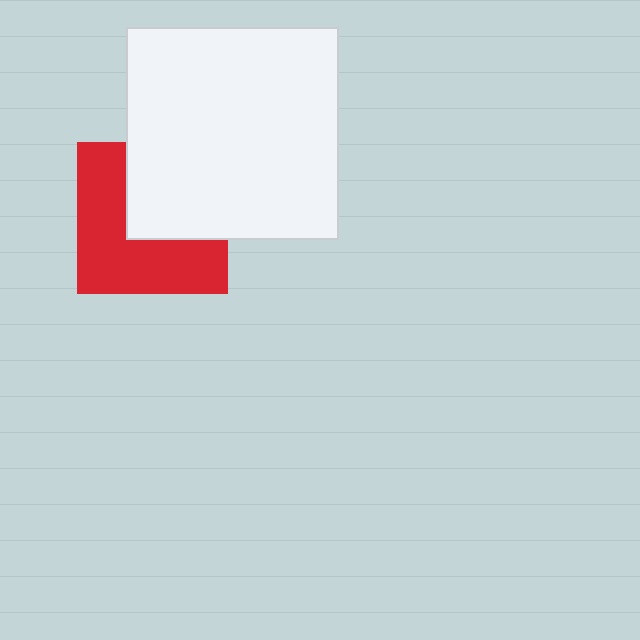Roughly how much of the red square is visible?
About half of it is visible (roughly 56%).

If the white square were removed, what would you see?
You would see the complete red square.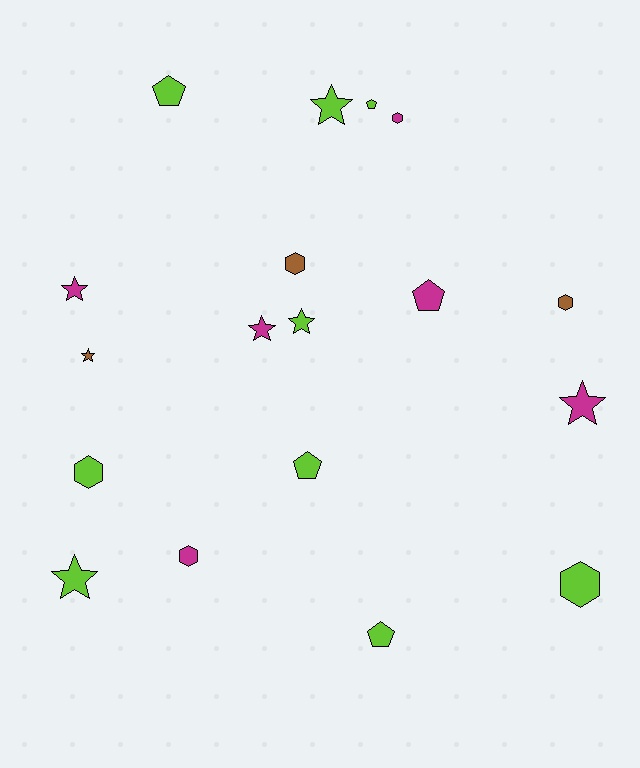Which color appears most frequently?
Lime, with 9 objects.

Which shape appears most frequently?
Star, with 7 objects.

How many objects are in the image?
There are 18 objects.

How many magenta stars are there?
There are 3 magenta stars.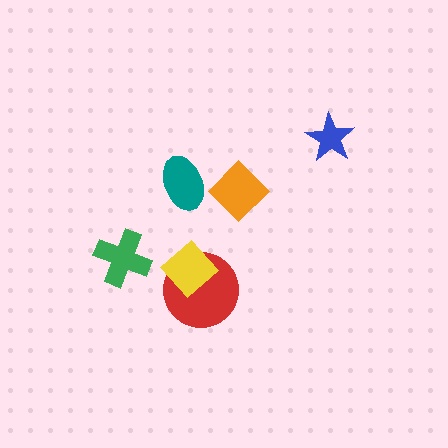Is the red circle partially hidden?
Yes, it is partially covered by another shape.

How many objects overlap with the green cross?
0 objects overlap with the green cross.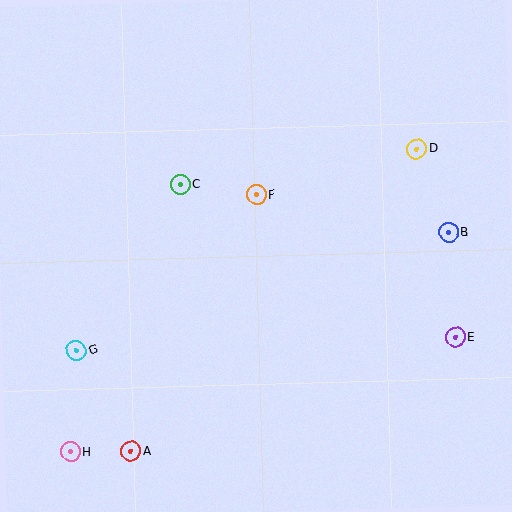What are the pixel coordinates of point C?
Point C is at (180, 184).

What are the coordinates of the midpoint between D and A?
The midpoint between D and A is at (274, 300).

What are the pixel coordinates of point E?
Point E is at (456, 337).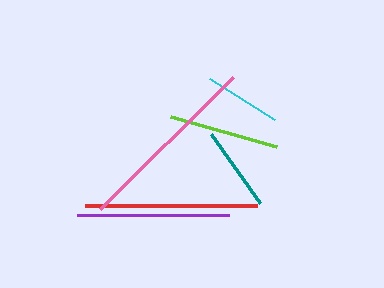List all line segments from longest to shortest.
From longest to shortest: pink, red, purple, lime, teal, cyan.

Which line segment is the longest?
The pink line is the longest at approximately 187 pixels.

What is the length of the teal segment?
The teal segment is approximately 85 pixels long.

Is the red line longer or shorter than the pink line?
The pink line is longer than the red line.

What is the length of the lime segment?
The lime segment is approximately 110 pixels long.